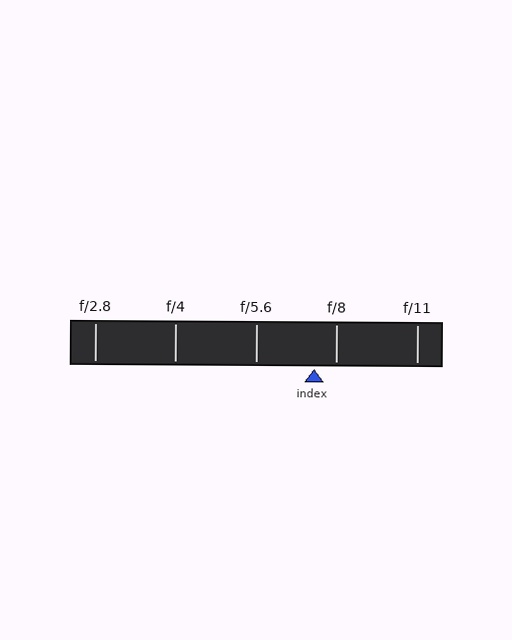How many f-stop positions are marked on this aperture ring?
There are 5 f-stop positions marked.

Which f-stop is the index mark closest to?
The index mark is closest to f/8.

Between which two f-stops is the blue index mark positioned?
The index mark is between f/5.6 and f/8.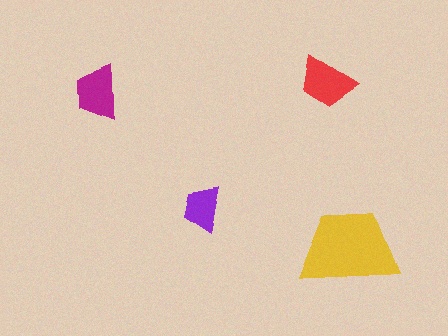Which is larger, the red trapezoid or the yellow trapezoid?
The yellow one.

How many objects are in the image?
There are 4 objects in the image.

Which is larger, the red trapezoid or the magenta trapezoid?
The red one.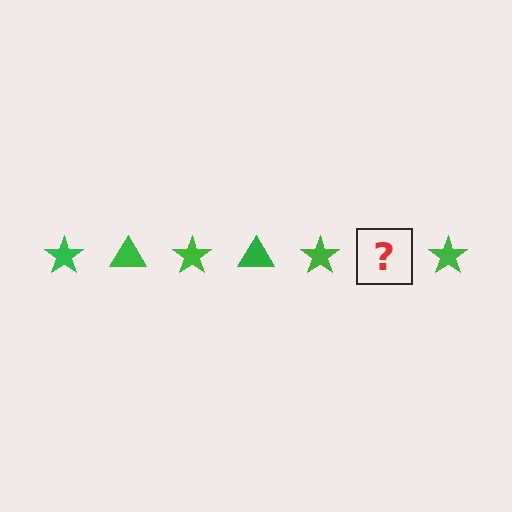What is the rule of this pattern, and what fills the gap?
The rule is that the pattern cycles through star, triangle shapes in green. The gap should be filled with a green triangle.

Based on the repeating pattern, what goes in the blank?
The blank should be a green triangle.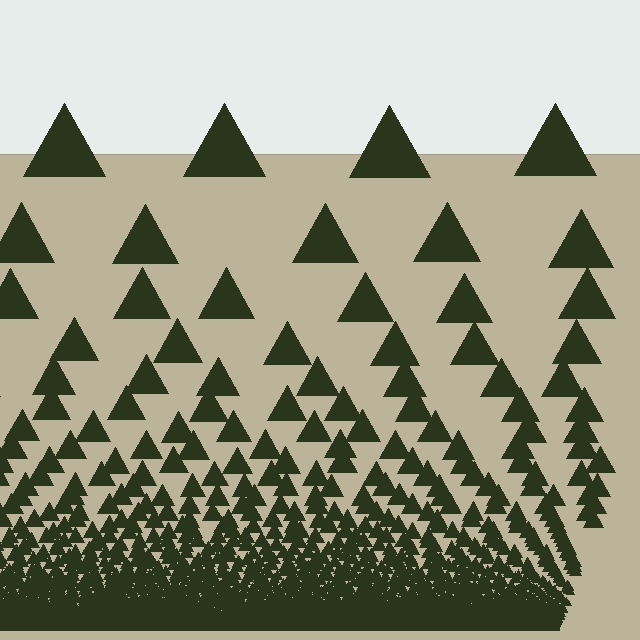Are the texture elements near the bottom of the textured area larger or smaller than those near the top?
Smaller. The gradient is inverted — elements near the bottom are smaller and denser.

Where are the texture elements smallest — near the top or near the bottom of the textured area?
Near the bottom.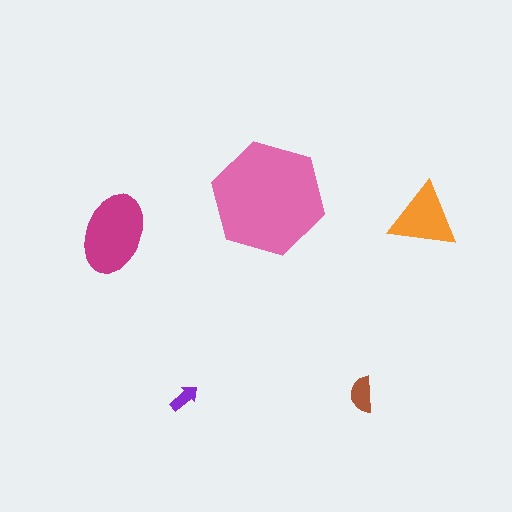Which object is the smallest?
The purple arrow.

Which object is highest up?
The pink hexagon is topmost.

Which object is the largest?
The pink hexagon.